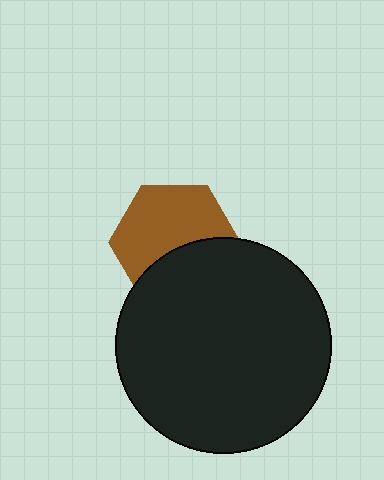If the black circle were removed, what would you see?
You would see the complete brown hexagon.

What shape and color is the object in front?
The object in front is a black circle.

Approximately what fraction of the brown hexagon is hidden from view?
Roughly 39% of the brown hexagon is hidden behind the black circle.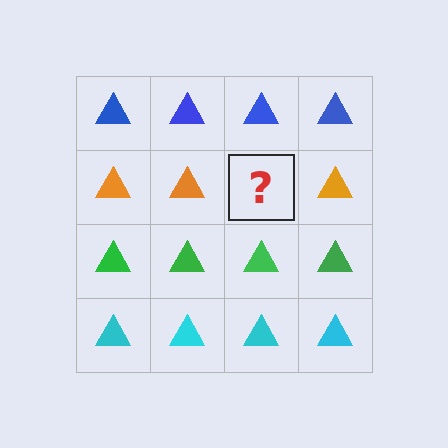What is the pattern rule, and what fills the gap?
The rule is that each row has a consistent color. The gap should be filled with an orange triangle.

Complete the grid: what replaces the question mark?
The question mark should be replaced with an orange triangle.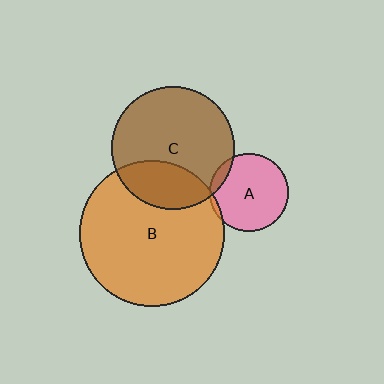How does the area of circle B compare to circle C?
Approximately 1.4 times.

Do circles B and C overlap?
Yes.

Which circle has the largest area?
Circle B (orange).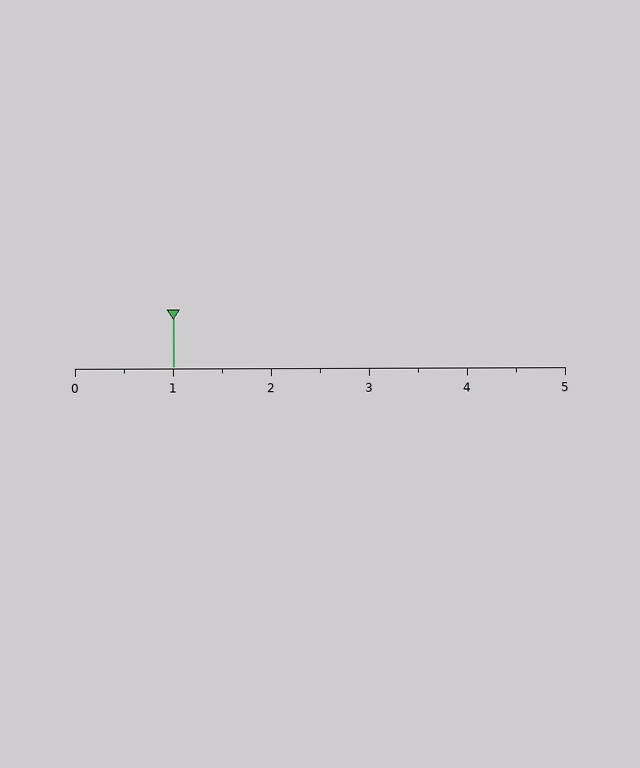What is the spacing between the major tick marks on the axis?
The major ticks are spaced 1 apart.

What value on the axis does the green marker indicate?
The marker indicates approximately 1.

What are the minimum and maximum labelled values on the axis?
The axis runs from 0 to 5.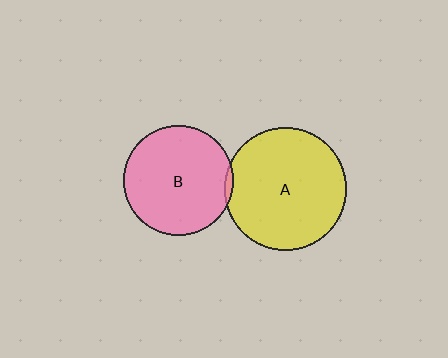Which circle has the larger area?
Circle A (yellow).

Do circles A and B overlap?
Yes.